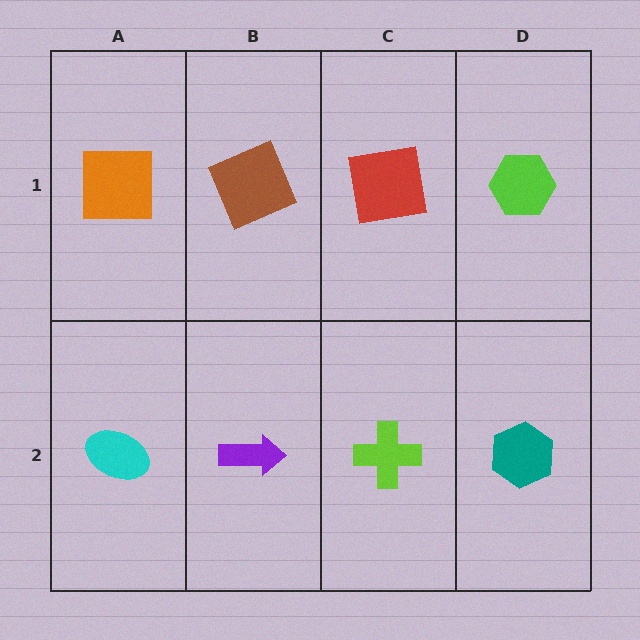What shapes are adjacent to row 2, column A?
An orange square (row 1, column A), a purple arrow (row 2, column B).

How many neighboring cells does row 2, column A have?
2.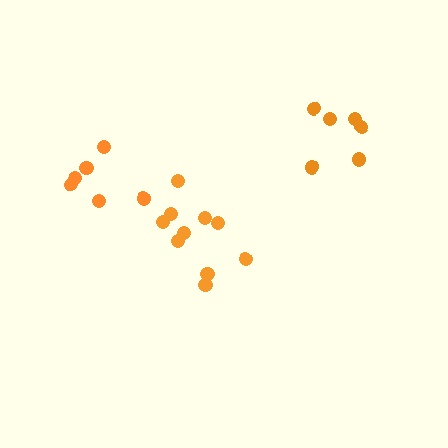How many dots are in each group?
Group 1: 10 dots, Group 2: 6 dots, Group 3: 6 dots (22 total).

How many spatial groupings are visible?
There are 3 spatial groupings.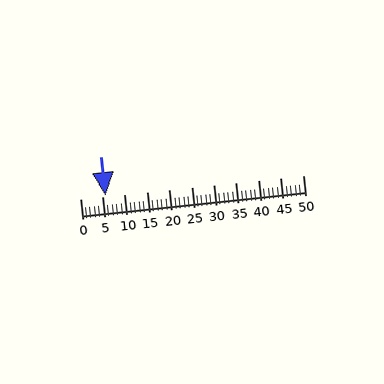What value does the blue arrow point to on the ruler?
The blue arrow points to approximately 6.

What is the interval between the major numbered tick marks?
The major tick marks are spaced 5 units apart.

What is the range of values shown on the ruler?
The ruler shows values from 0 to 50.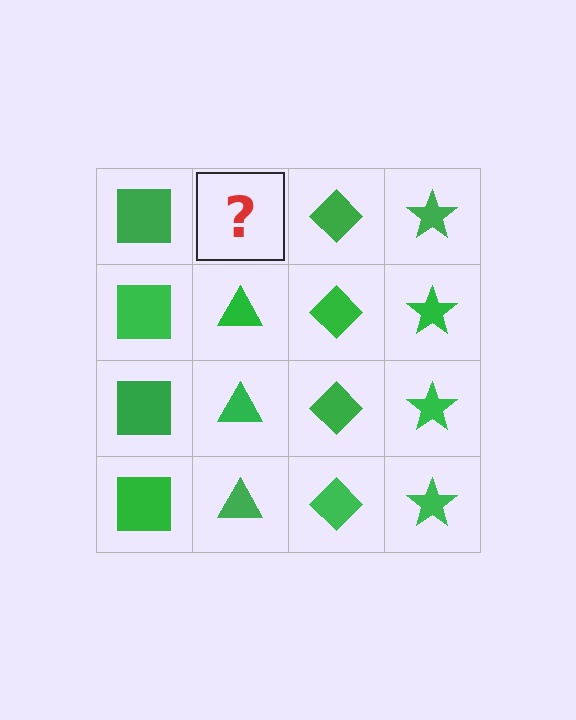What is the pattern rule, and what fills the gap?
The rule is that each column has a consistent shape. The gap should be filled with a green triangle.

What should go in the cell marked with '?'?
The missing cell should contain a green triangle.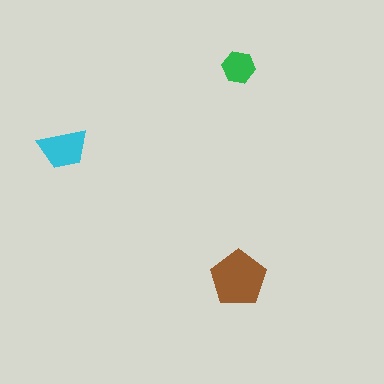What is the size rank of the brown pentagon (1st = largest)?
1st.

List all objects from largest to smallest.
The brown pentagon, the cyan trapezoid, the green hexagon.